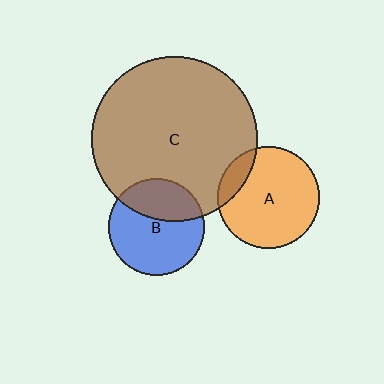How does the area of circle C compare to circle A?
Approximately 2.6 times.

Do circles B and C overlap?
Yes.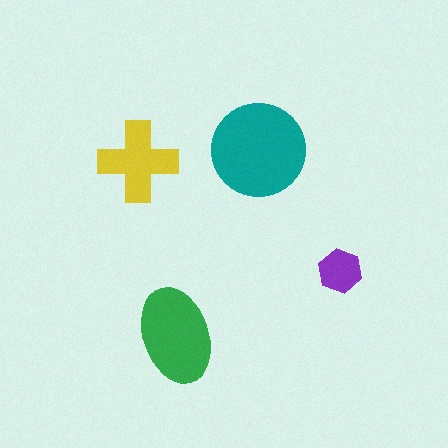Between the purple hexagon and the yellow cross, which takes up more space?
The yellow cross.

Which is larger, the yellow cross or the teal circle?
The teal circle.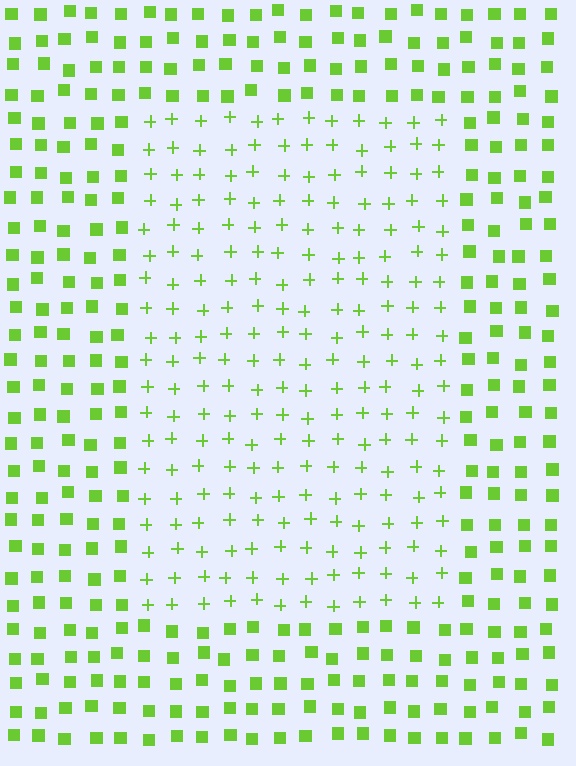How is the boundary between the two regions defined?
The boundary is defined by a change in element shape: plus signs inside vs. squares outside. All elements share the same color and spacing.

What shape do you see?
I see a rectangle.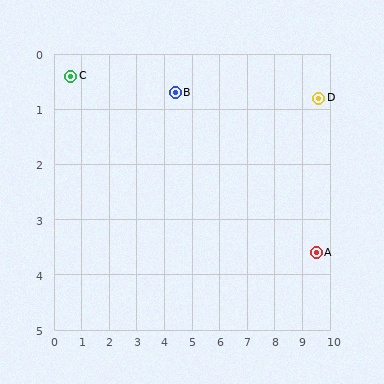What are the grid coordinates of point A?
Point A is at approximately (9.5, 3.6).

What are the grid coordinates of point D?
Point D is at approximately (9.6, 0.8).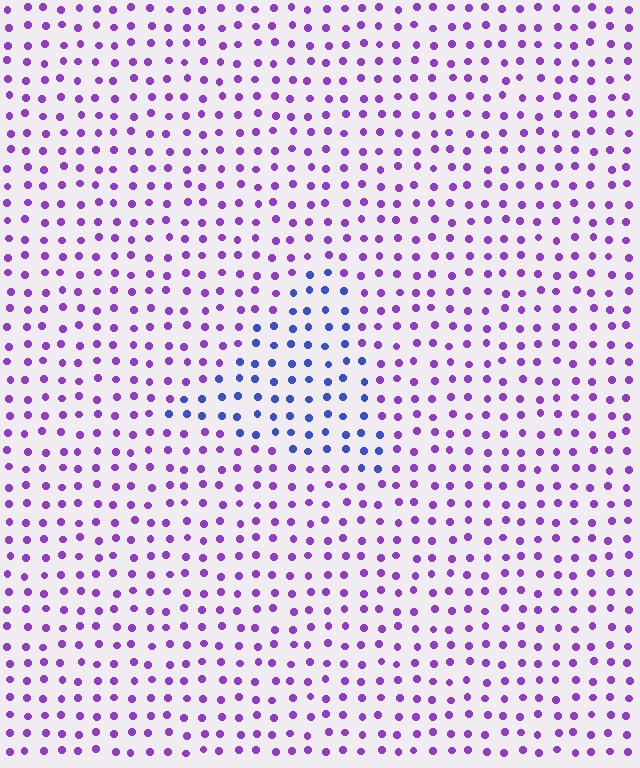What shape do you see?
I see a triangle.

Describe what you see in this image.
The image is filled with small purple elements in a uniform arrangement. A triangle-shaped region is visible where the elements are tinted to a slightly different hue, forming a subtle color boundary.